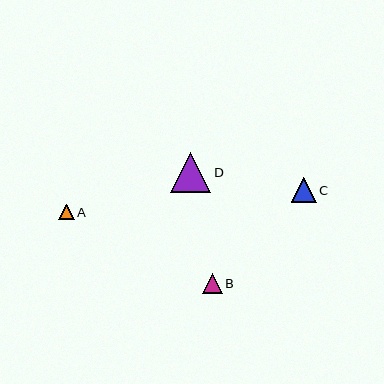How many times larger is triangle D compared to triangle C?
Triangle D is approximately 1.6 times the size of triangle C.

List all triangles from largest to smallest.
From largest to smallest: D, C, B, A.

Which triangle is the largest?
Triangle D is the largest with a size of approximately 41 pixels.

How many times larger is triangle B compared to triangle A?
Triangle B is approximately 1.3 times the size of triangle A.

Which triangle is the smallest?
Triangle A is the smallest with a size of approximately 16 pixels.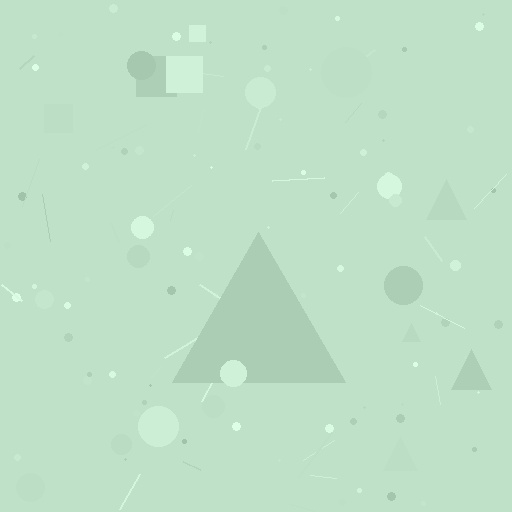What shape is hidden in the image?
A triangle is hidden in the image.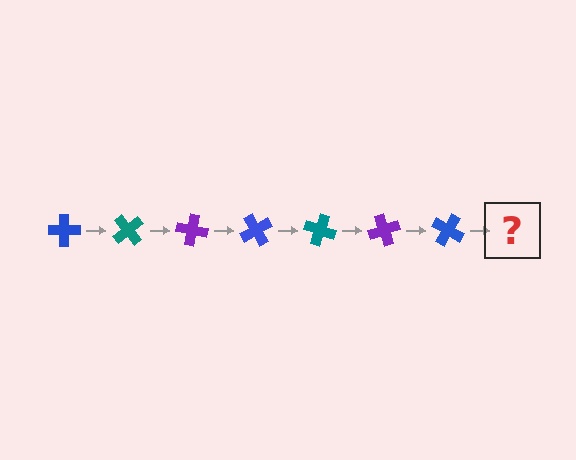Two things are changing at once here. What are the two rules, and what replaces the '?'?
The two rules are that it rotates 50 degrees each step and the color cycles through blue, teal, and purple. The '?' should be a teal cross, rotated 350 degrees from the start.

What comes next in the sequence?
The next element should be a teal cross, rotated 350 degrees from the start.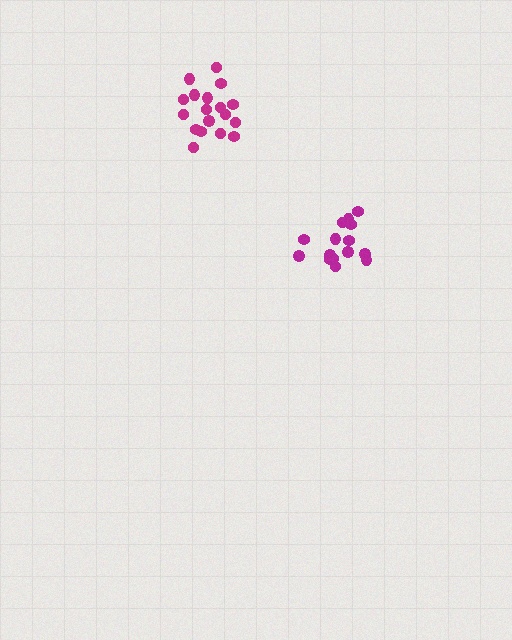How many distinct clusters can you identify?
There are 2 distinct clusters.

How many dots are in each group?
Group 1: 18 dots, Group 2: 16 dots (34 total).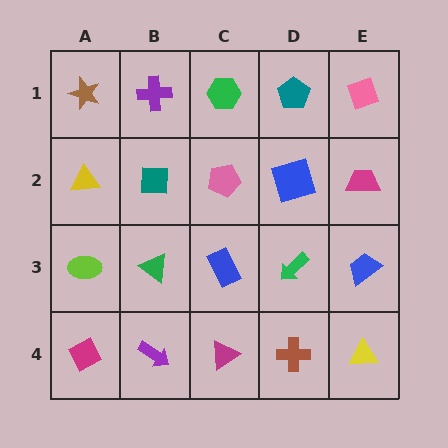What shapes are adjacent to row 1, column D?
A blue square (row 2, column D), a green hexagon (row 1, column C), a pink diamond (row 1, column E).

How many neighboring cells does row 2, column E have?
3.